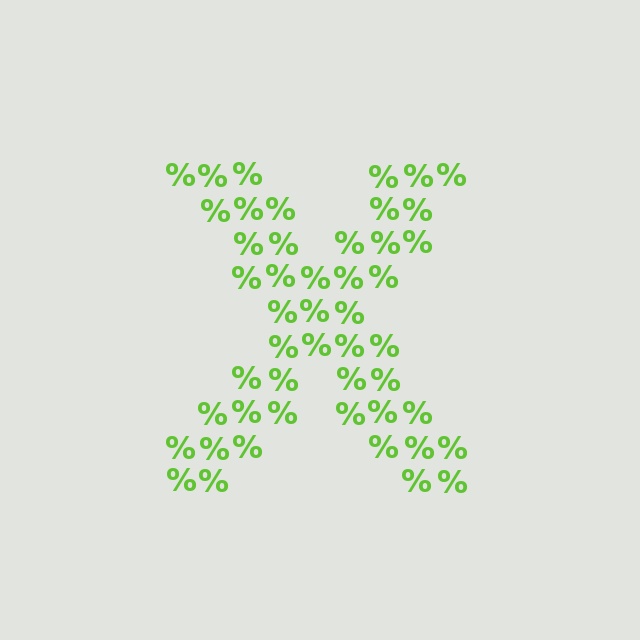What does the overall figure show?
The overall figure shows the letter X.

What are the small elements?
The small elements are percent signs.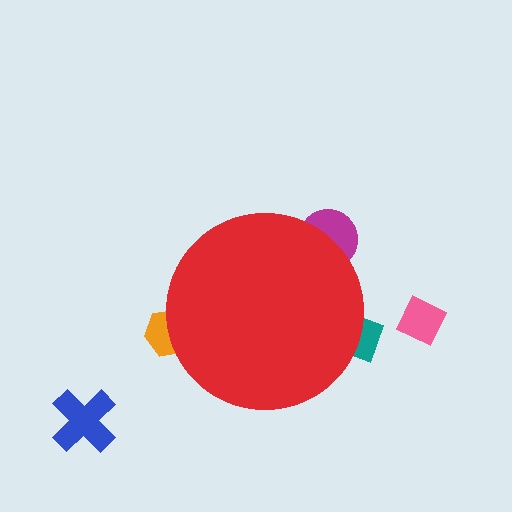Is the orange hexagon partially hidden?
Yes, the orange hexagon is partially hidden behind the red circle.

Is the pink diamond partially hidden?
No, the pink diamond is fully visible.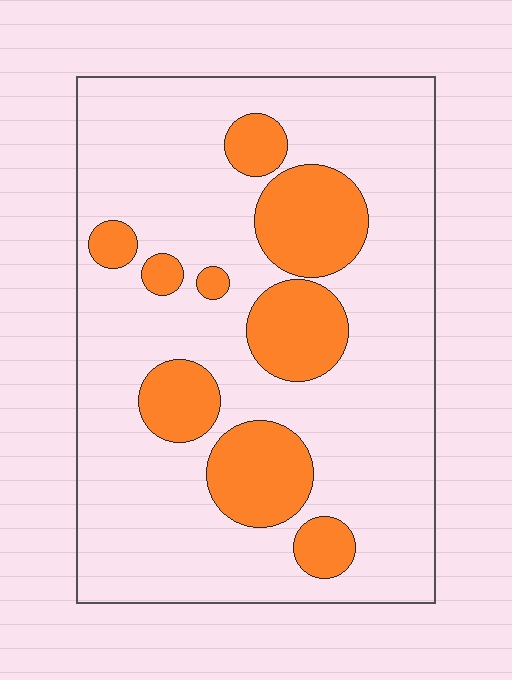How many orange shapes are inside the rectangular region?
9.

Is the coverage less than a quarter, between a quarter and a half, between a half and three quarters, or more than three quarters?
Less than a quarter.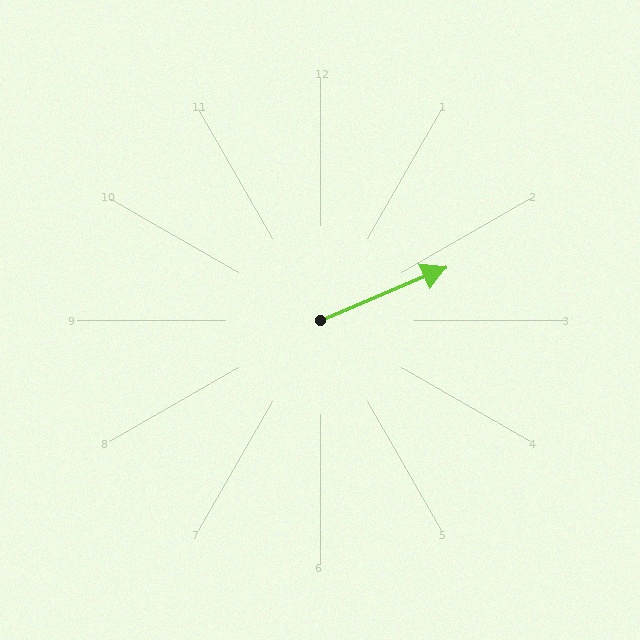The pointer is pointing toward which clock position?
Roughly 2 o'clock.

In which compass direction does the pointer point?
Northeast.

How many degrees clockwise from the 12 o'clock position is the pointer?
Approximately 67 degrees.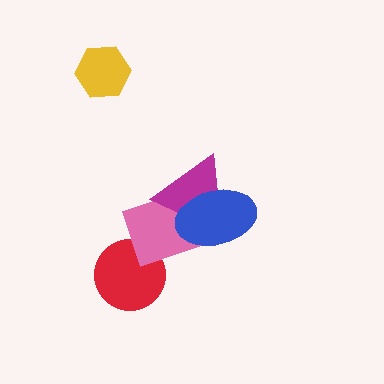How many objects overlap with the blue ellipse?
2 objects overlap with the blue ellipse.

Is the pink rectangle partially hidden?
Yes, it is partially covered by another shape.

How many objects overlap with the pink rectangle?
3 objects overlap with the pink rectangle.